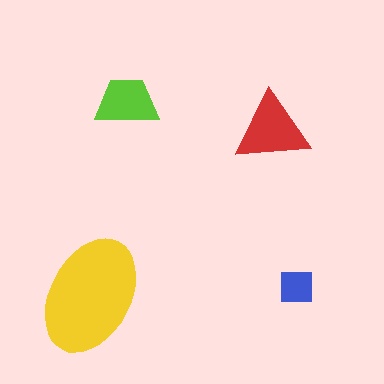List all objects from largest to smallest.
The yellow ellipse, the red triangle, the lime trapezoid, the blue square.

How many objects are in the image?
There are 4 objects in the image.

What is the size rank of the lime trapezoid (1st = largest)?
3rd.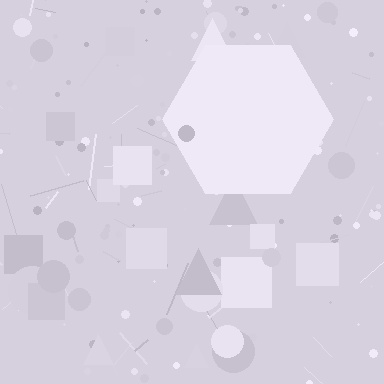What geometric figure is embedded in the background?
A hexagon is embedded in the background.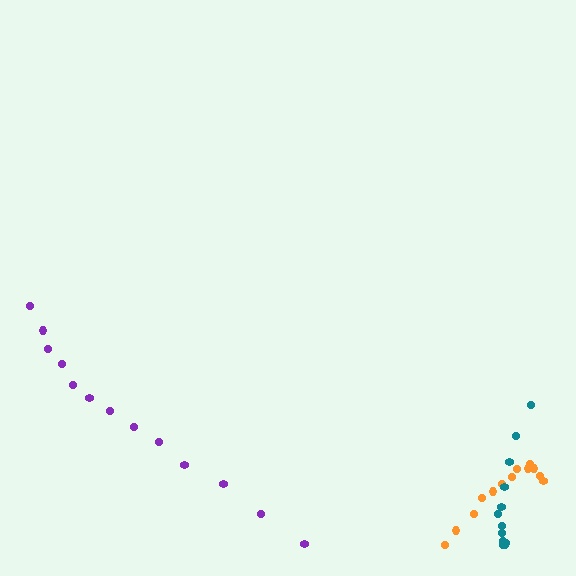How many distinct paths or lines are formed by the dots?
There are 3 distinct paths.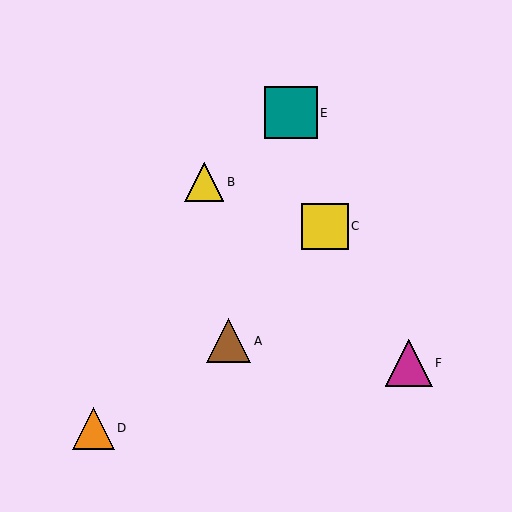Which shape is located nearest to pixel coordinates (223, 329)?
The brown triangle (labeled A) at (229, 341) is nearest to that location.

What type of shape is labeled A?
Shape A is a brown triangle.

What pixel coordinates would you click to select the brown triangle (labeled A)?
Click at (229, 341) to select the brown triangle A.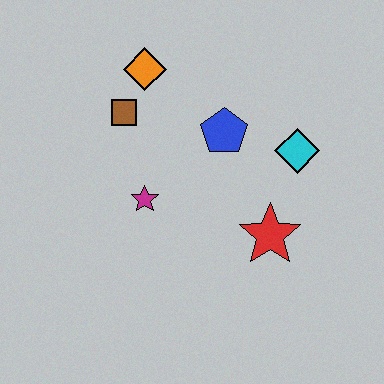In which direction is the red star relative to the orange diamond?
The red star is below the orange diamond.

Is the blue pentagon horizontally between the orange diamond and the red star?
Yes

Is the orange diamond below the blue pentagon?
No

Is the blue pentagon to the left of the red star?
Yes